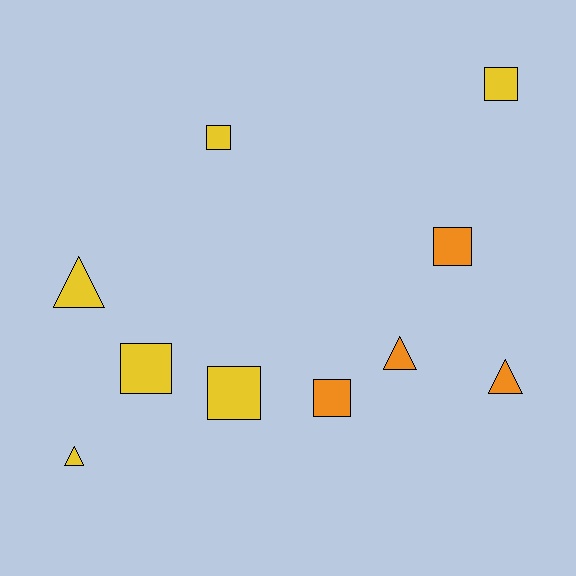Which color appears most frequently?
Yellow, with 6 objects.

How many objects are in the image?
There are 10 objects.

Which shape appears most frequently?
Square, with 6 objects.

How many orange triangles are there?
There are 2 orange triangles.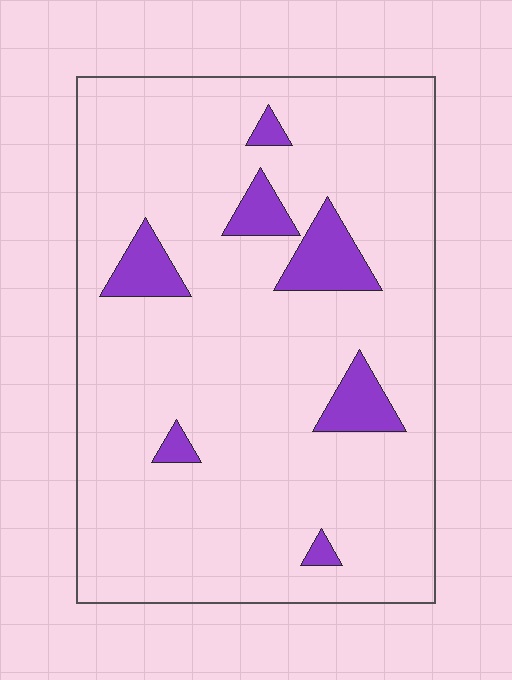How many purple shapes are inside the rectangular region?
7.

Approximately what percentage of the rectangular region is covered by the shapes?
Approximately 10%.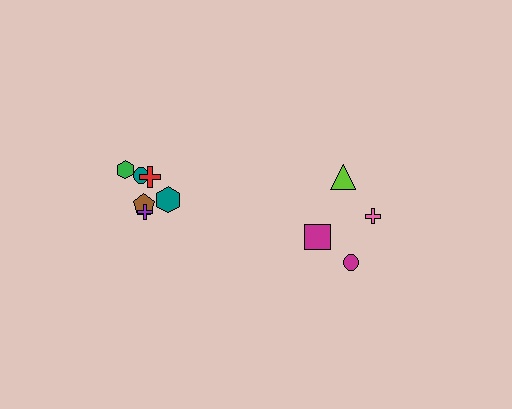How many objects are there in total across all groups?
There are 10 objects.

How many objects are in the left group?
There are 6 objects.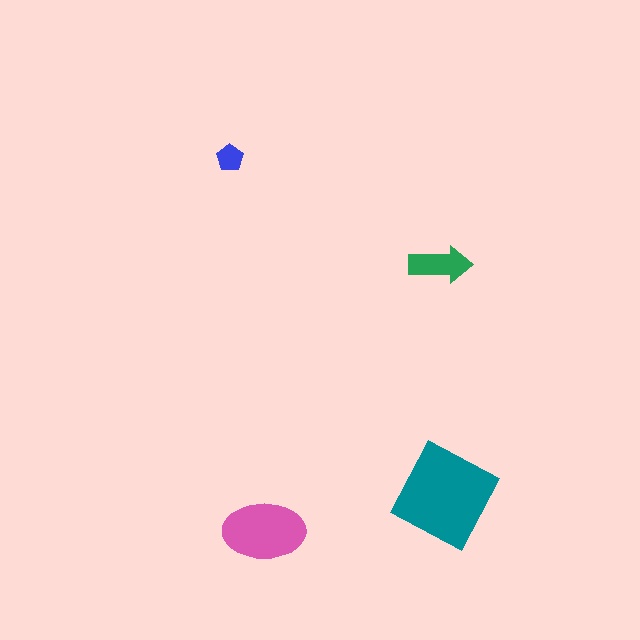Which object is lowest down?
The pink ellipse is bottommost.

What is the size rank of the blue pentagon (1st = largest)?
4th.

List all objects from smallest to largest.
The blue pentagon, the green arrow, the pink ellipse, the teal diamond.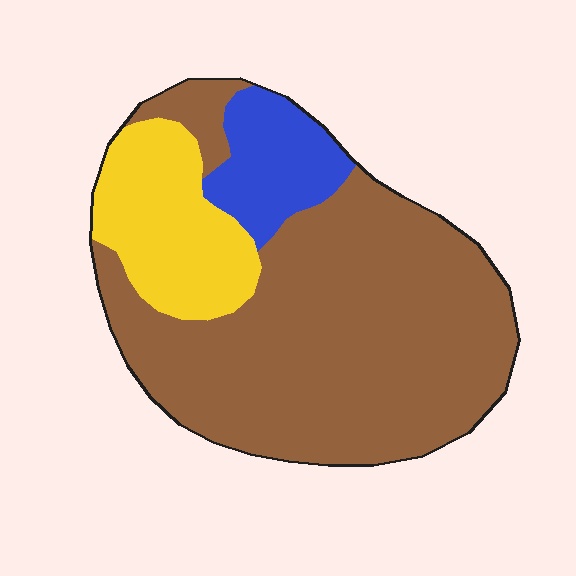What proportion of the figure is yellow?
Yellow covers roughly 20% of the figure.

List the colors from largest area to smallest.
From largest to smallest: brown, yellow, blue.